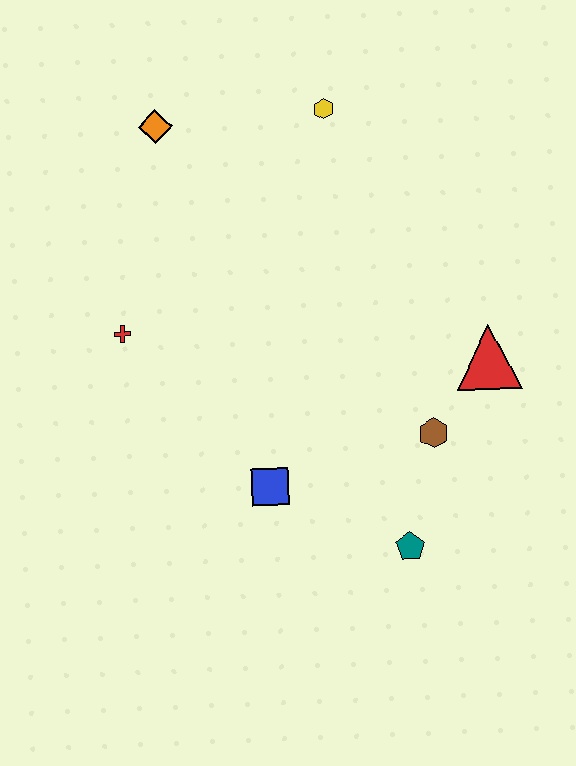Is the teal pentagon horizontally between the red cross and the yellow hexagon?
No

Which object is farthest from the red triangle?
The orange diamond is farthest from the red triangle.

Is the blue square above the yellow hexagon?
No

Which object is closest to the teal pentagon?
The brown hexagon is closest to the teal pentagon.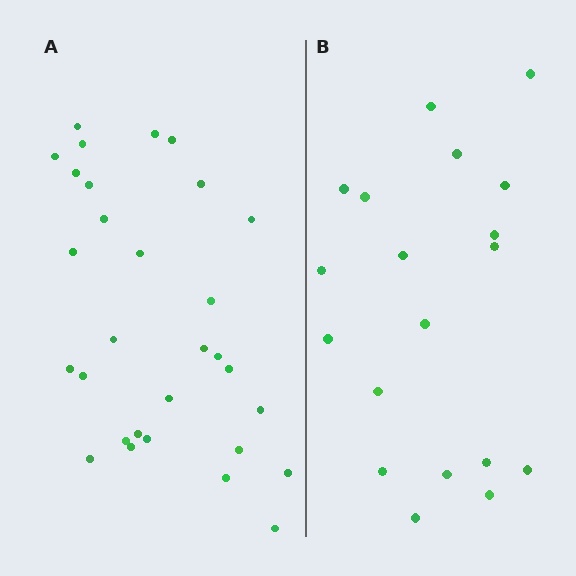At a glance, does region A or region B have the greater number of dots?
Region A (the left region) has more dots.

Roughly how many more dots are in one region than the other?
Region A has roughly 12 or so more dots than region B.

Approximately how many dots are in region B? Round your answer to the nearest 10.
About 20 dots. (The exact count is 19, which rounds to 20.)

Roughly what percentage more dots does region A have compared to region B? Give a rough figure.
About 60% more.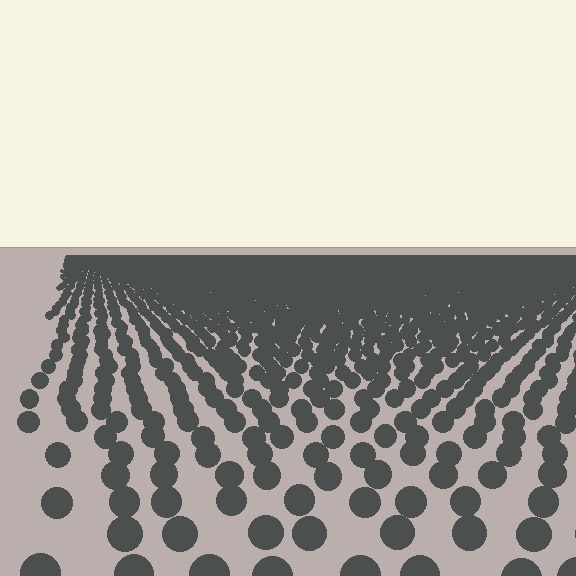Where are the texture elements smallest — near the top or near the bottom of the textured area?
Near the top.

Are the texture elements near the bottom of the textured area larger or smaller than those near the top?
Larger. Near the bottom, elements are closer to the viewer and appear at a bigger on-screen size.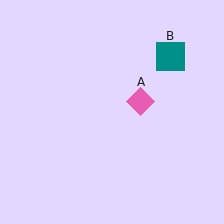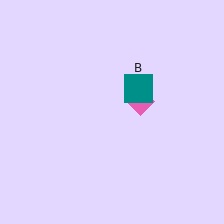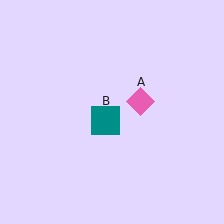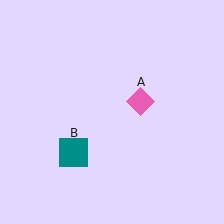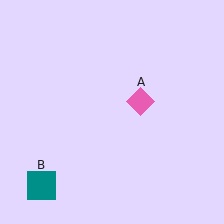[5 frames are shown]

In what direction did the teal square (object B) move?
The teal square (object B) moved down and to the left.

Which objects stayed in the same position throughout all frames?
Pink diamond (object A) remained stationary.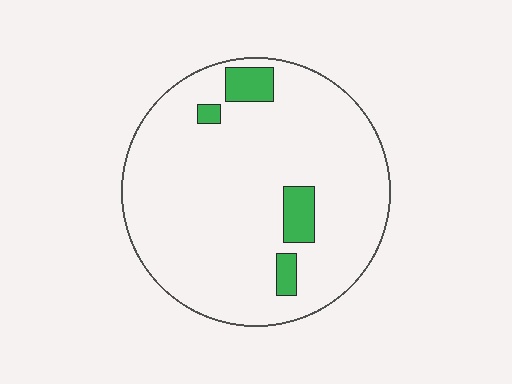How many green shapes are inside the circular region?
4.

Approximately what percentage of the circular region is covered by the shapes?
Approximately 10%.